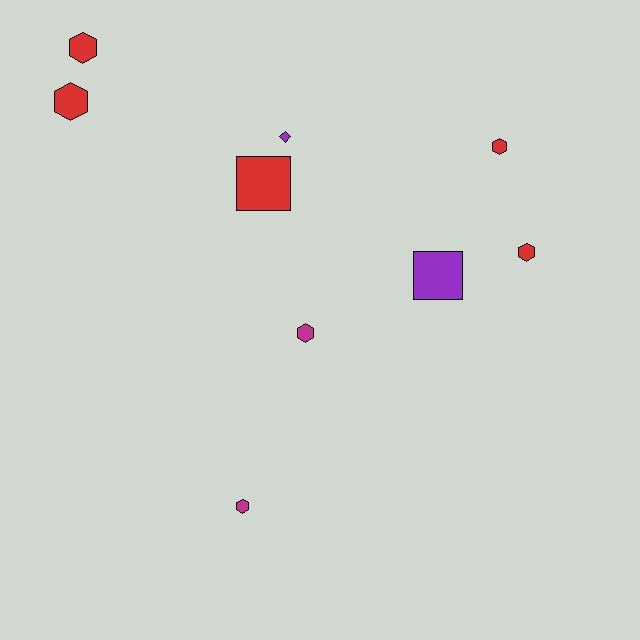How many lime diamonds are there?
There are no lime diamonds.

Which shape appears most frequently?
Hexagon, with 6 objects.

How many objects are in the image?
There are 9 objects.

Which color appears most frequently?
Red, with 5 objects.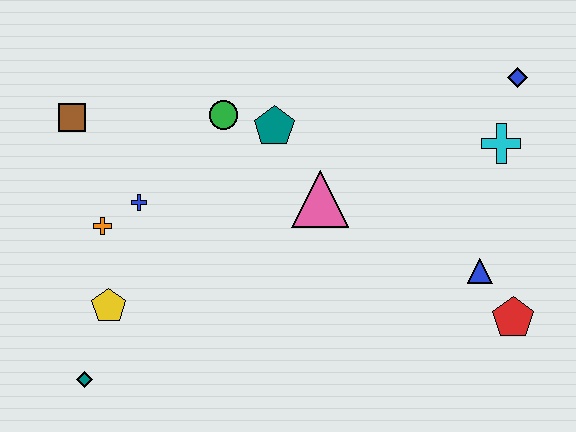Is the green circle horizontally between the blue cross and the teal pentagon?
Yes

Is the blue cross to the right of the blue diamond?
No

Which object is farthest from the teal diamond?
The blue diamond is farthest from the teal diamond.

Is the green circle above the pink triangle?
Yes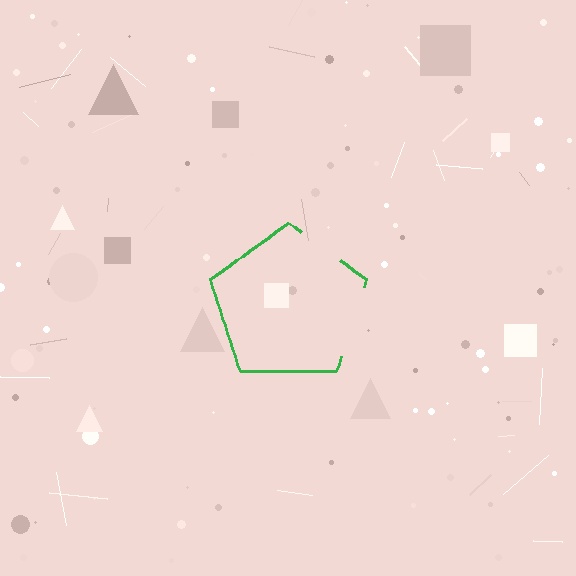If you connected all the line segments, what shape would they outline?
They would outline a pentagon.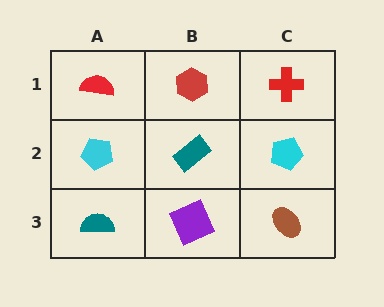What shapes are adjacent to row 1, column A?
A cyan pentagon (row 2, column A), a red hexagon (row 1, column B).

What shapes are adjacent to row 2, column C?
A red cross (row 1, column C), a brown ellipse (row 3, column C), a teal rectangle (row 2, column B).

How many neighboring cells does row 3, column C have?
2.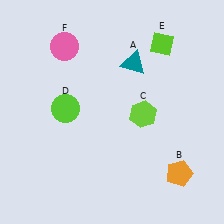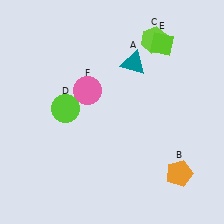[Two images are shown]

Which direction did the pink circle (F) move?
The pink circle (F) moved down.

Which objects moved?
The objects that moved are: the lime hexagon (C), the pink circle (F).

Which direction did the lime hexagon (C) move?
The lime hexagon (C) moved up.